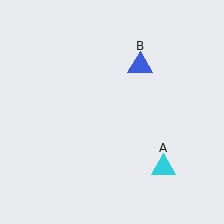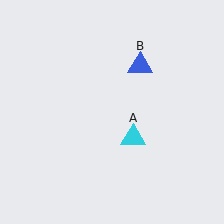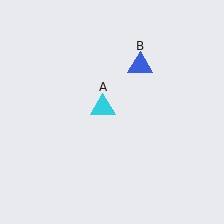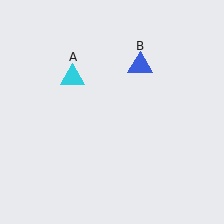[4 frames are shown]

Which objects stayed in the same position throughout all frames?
Blue triangle (object B) remained stationary.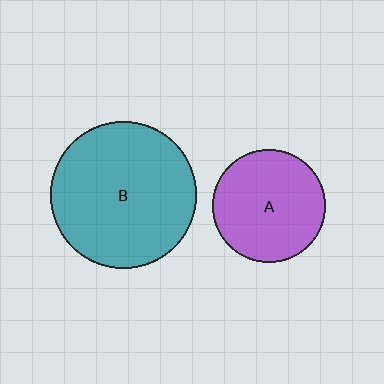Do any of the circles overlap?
No, none of the circles overlap.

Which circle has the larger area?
Circle B (teal).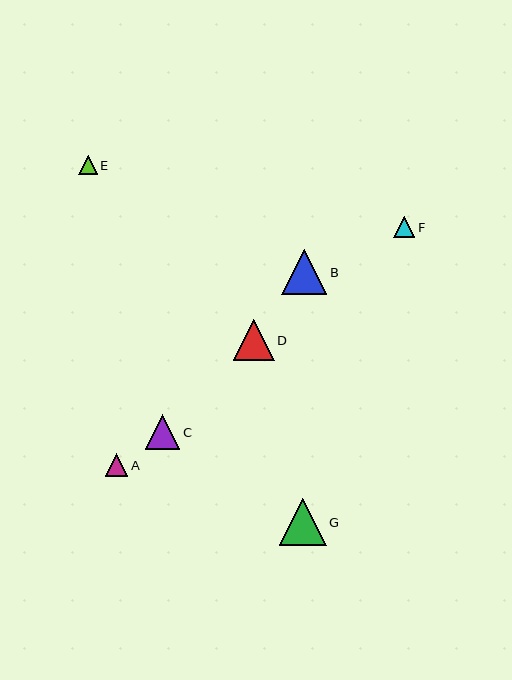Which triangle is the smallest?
Triangle E is the smallest with a size of approximately 18 pixels.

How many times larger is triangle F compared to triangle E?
Triangle F is approximately 1.1 times the size of triangle E.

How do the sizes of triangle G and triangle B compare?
Triangle G and triangle B are approximately the same size.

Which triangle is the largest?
Triangle G is the largest with a size of approximately 47 pixels.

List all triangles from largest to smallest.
From largest to smallest: G, B, D, C, A, F, E.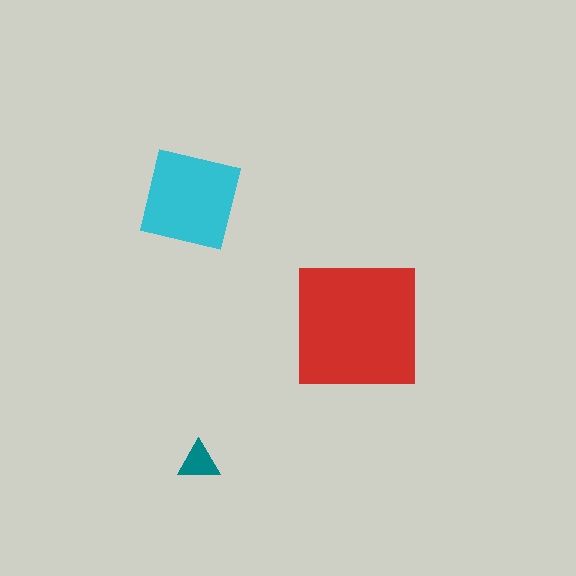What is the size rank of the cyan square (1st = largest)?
2nd.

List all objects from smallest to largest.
The teal triangle, the cyan square, the red square.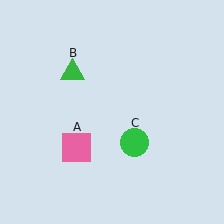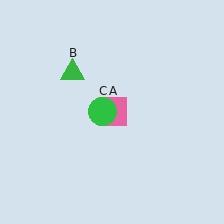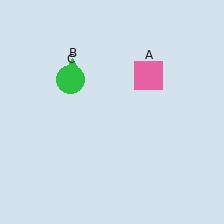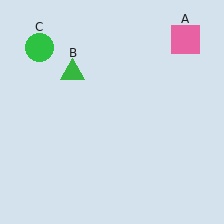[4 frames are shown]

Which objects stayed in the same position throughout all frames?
Green triangle (object B) remained stationary.